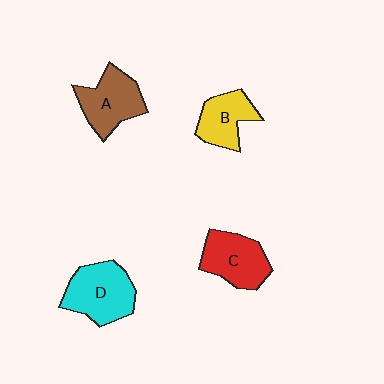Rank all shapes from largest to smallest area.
From largest to smallest: D (cyan), A (brown), C (red), B (yellow).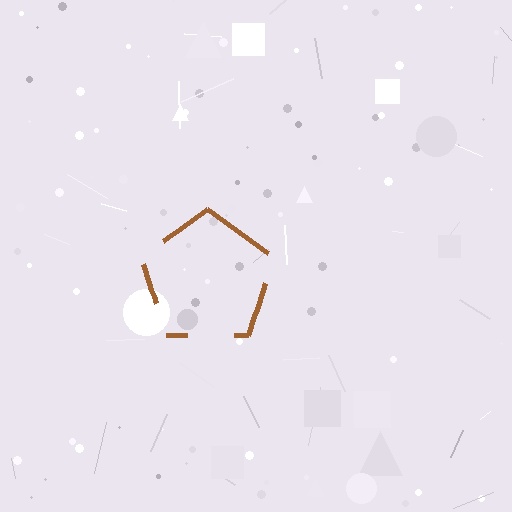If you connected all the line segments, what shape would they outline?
They would outline a pentagon.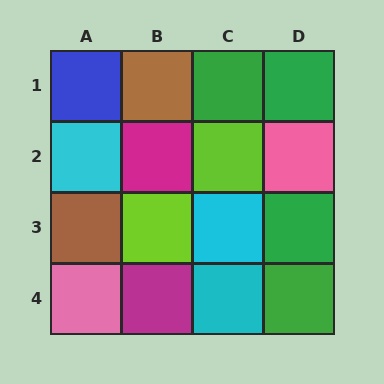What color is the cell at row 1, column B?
Brown.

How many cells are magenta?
2 cells are magenta.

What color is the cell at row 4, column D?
Green.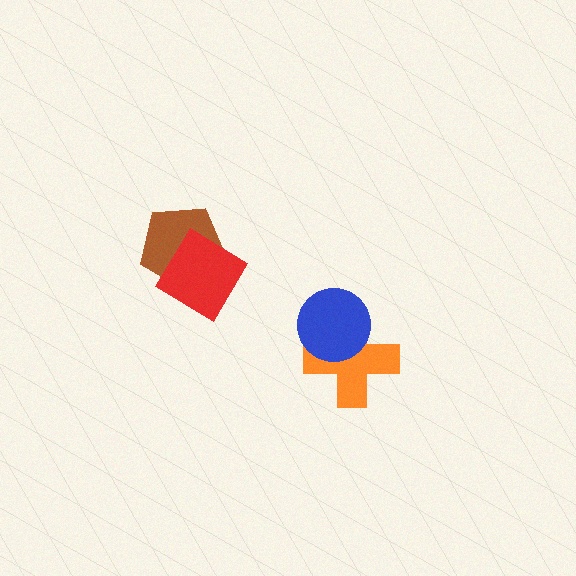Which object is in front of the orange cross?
The blue circle is in front of the orange cross.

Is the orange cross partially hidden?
Yes, it is partially covered by another shape.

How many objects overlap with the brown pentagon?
1 object overlaps with the brown pentagon.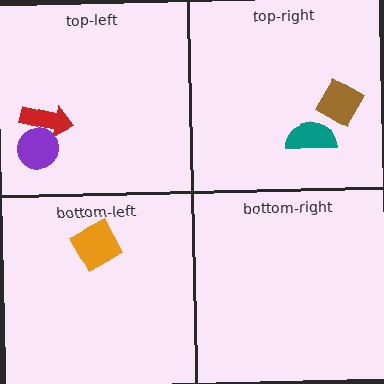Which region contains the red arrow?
The top-left region.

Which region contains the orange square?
The bottom-left region.